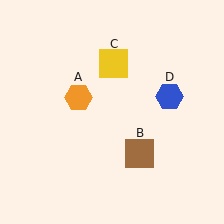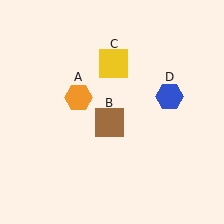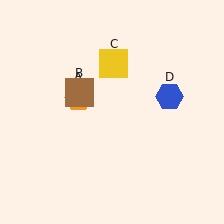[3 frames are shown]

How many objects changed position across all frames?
1 object changed position: brown square (object B).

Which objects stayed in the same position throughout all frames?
Orange hexagon (object A) and yellow square (object C) and blue hexagon (object D) remained stationary.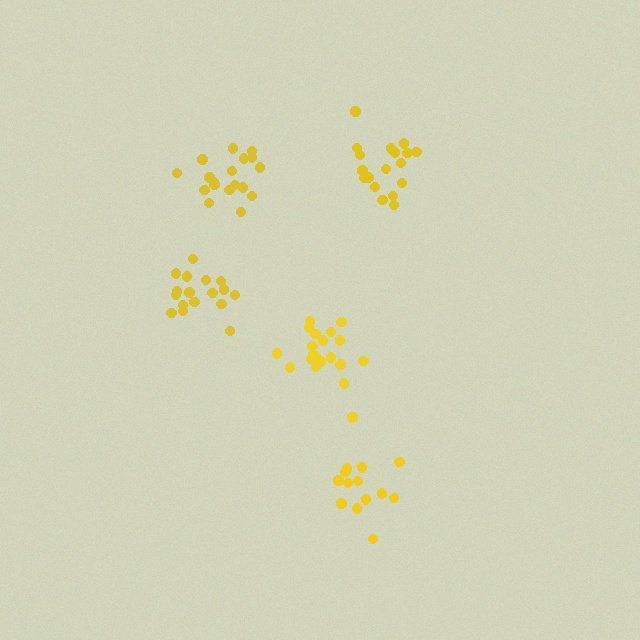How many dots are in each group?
Group 1: 14 dots, Group 2: 18 dots, Group 3: 20 dots, Group 4: 18 dots, Group 5: 18 dots (88 total).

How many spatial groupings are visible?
There are 5 spatial groupings.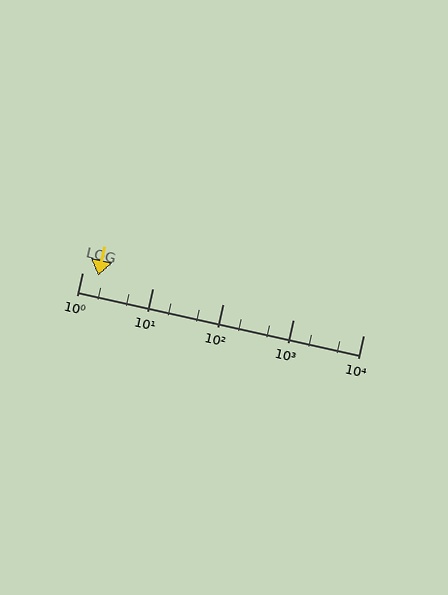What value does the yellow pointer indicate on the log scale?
The pointer indicates approximately 1.7.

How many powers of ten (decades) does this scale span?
The scale spans 4 decades, from 1 to 10000.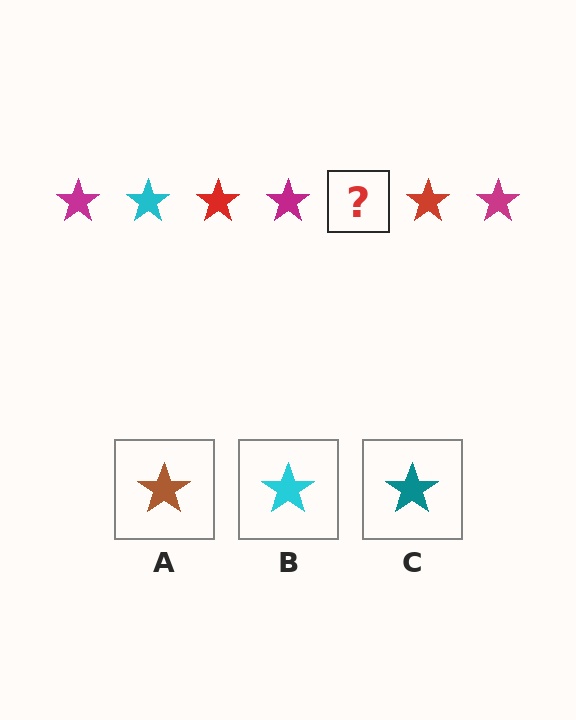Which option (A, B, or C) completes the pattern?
B.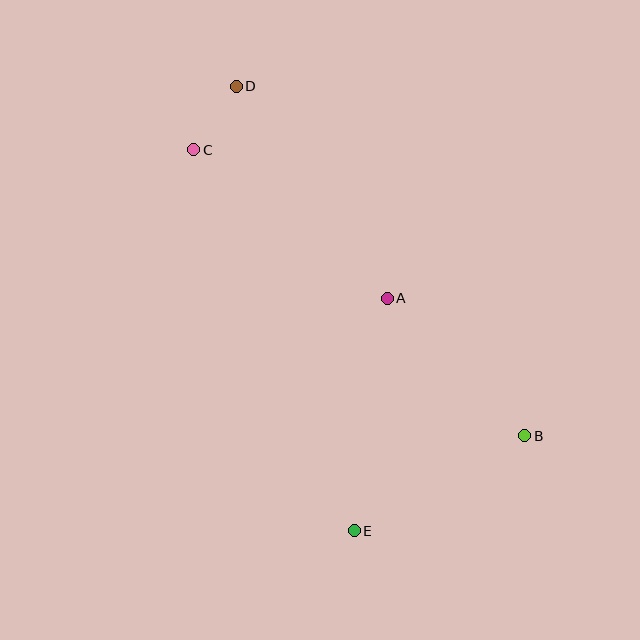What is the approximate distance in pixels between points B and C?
The distance between B and C is approximately 438 pixels.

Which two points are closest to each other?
Points C and D are closest to each other.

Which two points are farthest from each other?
Points D and E are farthest from each other.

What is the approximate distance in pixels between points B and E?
The distance between B and E is approximately 195 pixels.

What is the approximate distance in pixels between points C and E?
The distance between C and E is approximately 414 pixels.